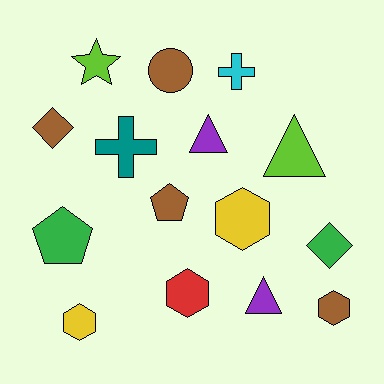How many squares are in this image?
There are no squares.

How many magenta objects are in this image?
There are no magenta objects.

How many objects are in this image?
There are 15 objects.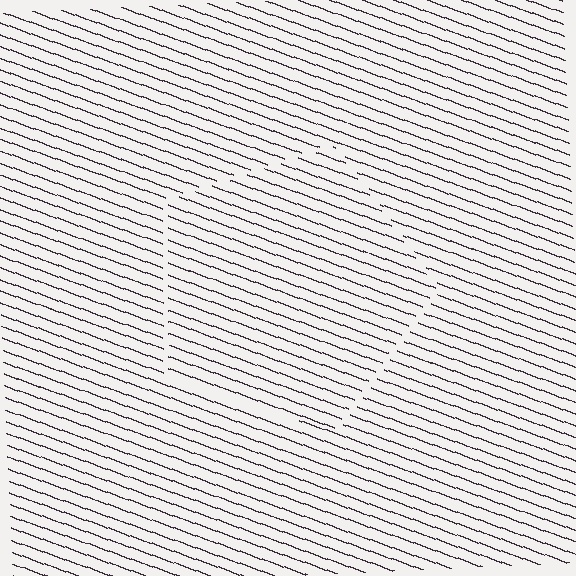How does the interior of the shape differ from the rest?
The interior of the shape contains the same grating, shifted by half a period — the contour is defined by the phase discontinuity where line-ends from the inner and outer gratings abut.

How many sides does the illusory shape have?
5 sides — the line-ends trace a pentagon.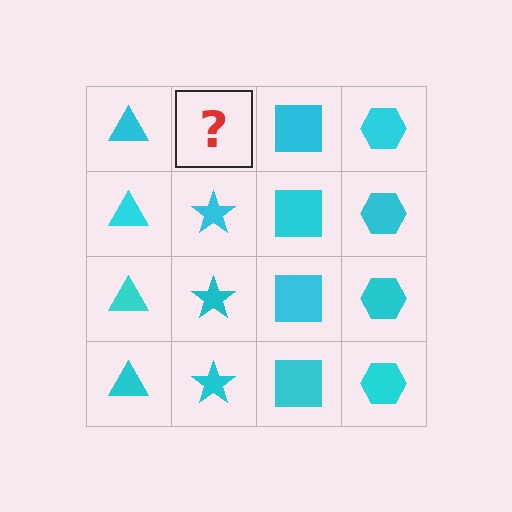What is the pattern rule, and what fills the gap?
The rule is that each column has a consistent shape. The gap should be filled with a cyan star.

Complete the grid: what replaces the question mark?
The question mark should be replaced with a cyan star.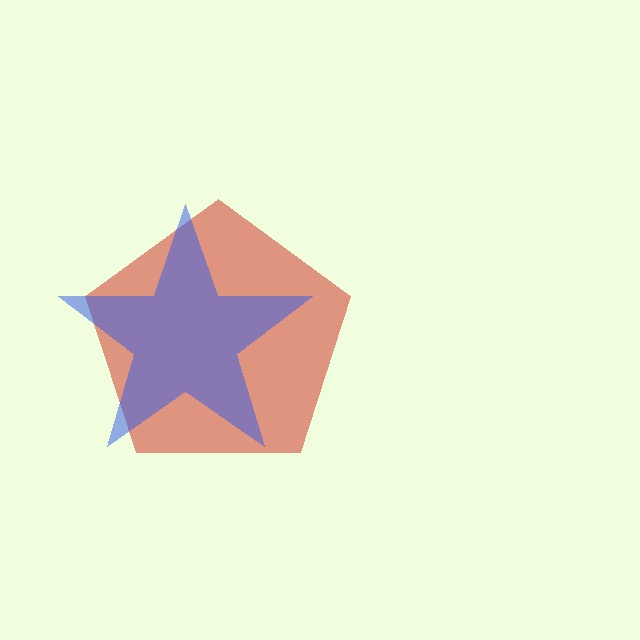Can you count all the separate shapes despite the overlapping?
Yes, there are 2 separate shapes.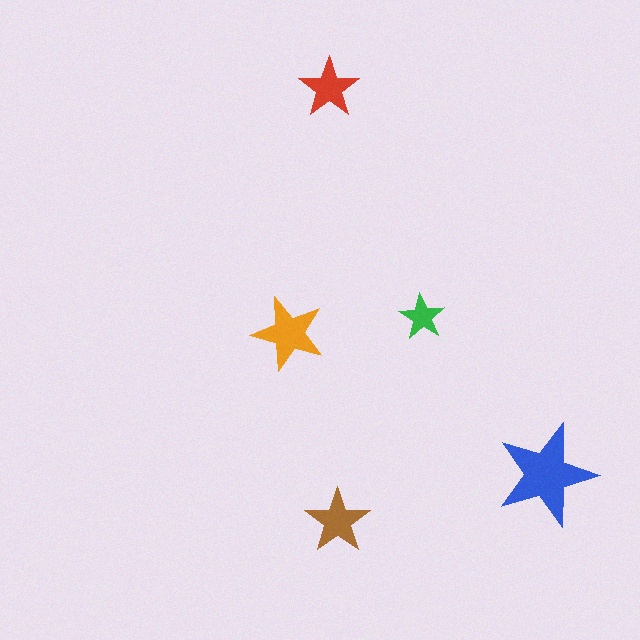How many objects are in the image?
There are 5 objects in the image.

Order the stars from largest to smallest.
the blue one, the orange one, the brown one, the red one, the green one.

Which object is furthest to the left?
The orange star is leftmost.